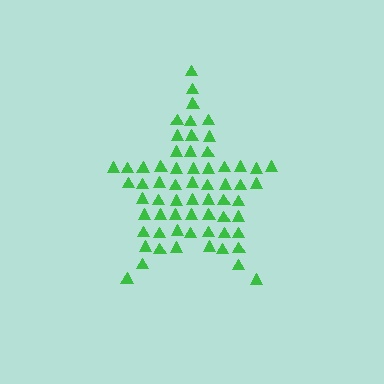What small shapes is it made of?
It is made of small triangles.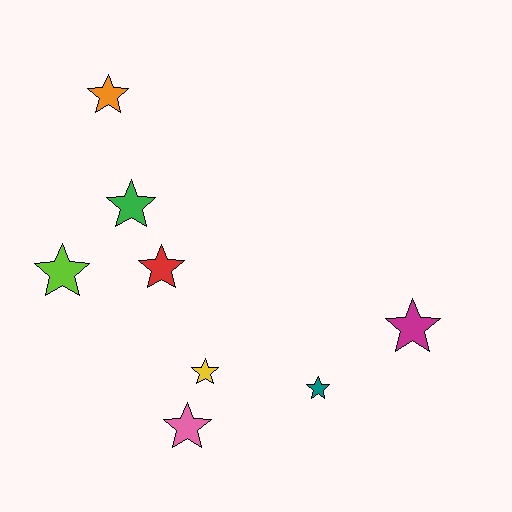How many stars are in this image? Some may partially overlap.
There are 8 stars.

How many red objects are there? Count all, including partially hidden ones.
There is 1 red object.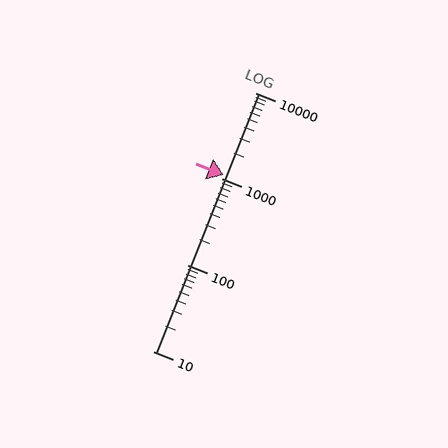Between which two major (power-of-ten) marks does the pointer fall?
The pointer is between 1000 and 10000.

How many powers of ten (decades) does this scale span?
The scale spans 3 decades, from 10 to 10000.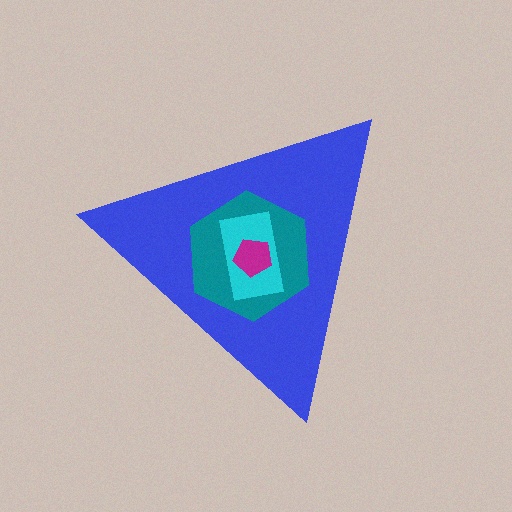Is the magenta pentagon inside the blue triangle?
Yes.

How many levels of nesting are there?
4.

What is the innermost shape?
The magenta pentagon.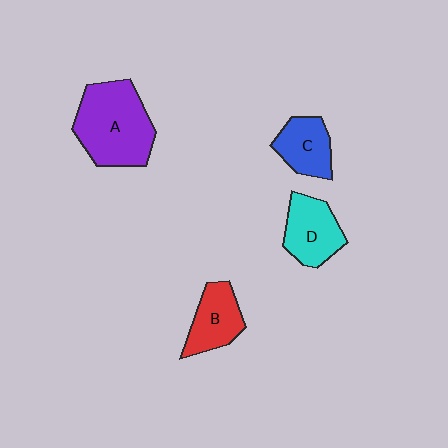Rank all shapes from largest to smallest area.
From largest to smallest: A (purple), D (cyan), B (red), C (blue).